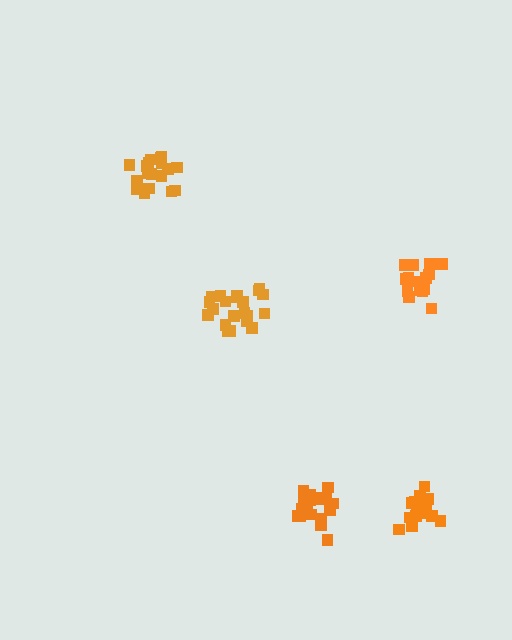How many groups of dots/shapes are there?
There are 5 groups.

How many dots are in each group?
Group 1: 20 dots, Group 2: 15 dots, Group 3: 18 dots, Group 4: 21 dots, Group 5: 19 dots (93 total).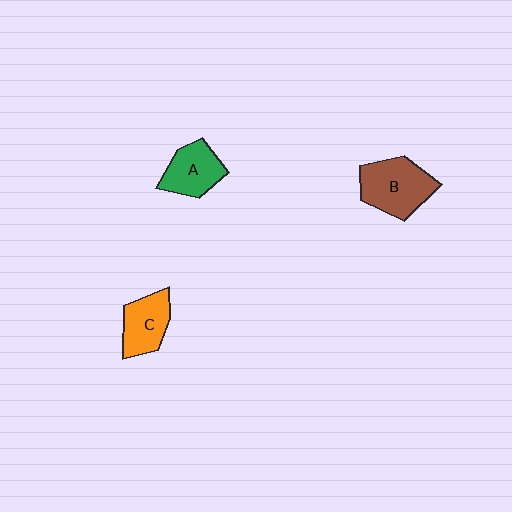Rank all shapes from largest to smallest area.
From largest to smallest: B (brown), A (green), C (orange).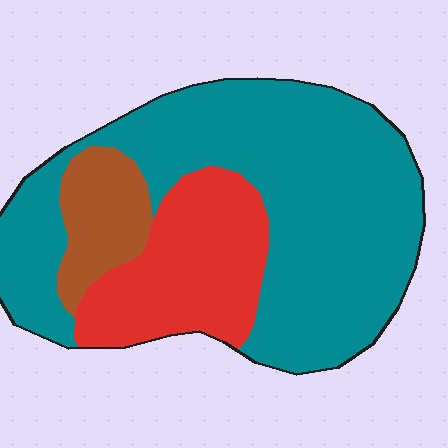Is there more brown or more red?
Red.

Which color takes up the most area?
Teal, at roughly 65%.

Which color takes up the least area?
Brown, at roughly 10%.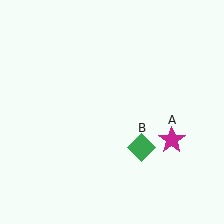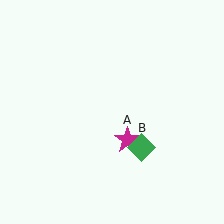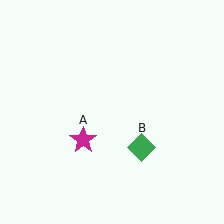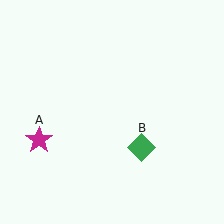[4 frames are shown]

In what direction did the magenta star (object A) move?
The magenta star (object A) moved left.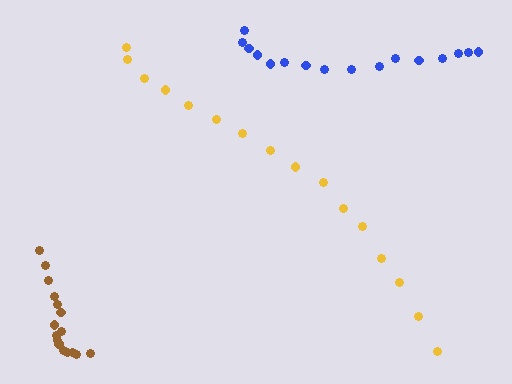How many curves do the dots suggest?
There are 3 distinct paths.